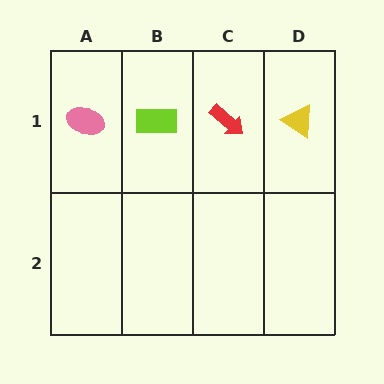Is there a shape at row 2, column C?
No, that cell is empty.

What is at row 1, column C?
A red arrow.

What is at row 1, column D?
A yellow triangle.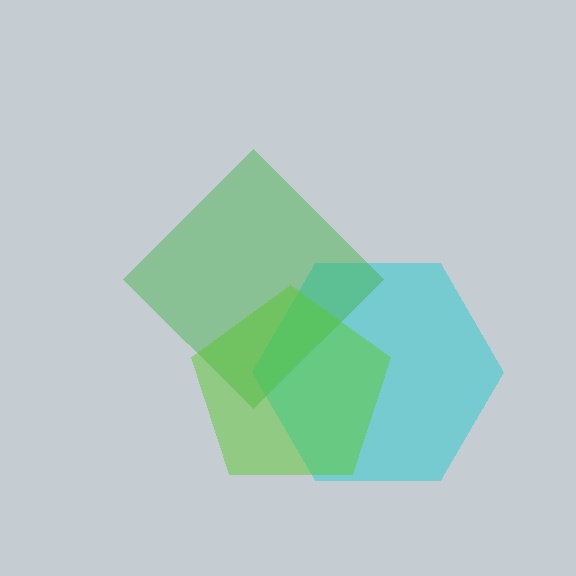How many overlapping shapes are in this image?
There are 3 overlapping shapes in the image.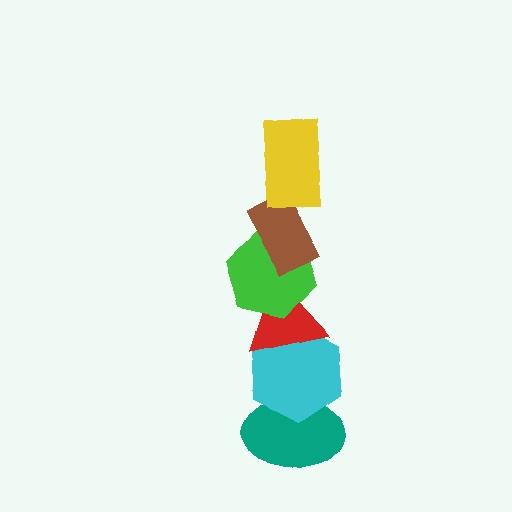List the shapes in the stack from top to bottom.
From top to bottom: the yellow rectangle, the brown rectangle, the green hexagon, the red triangle, the cyan hexagon, the teal ellipse.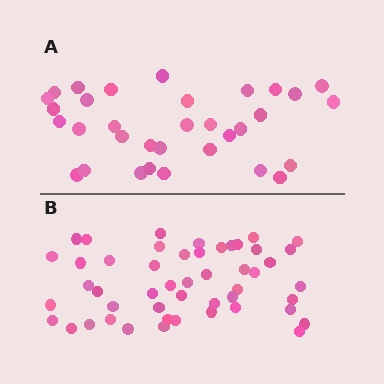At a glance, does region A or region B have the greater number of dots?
Region B (the bottom region) has more dots.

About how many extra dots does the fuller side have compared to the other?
Region B has approximately 15 more dots than region A.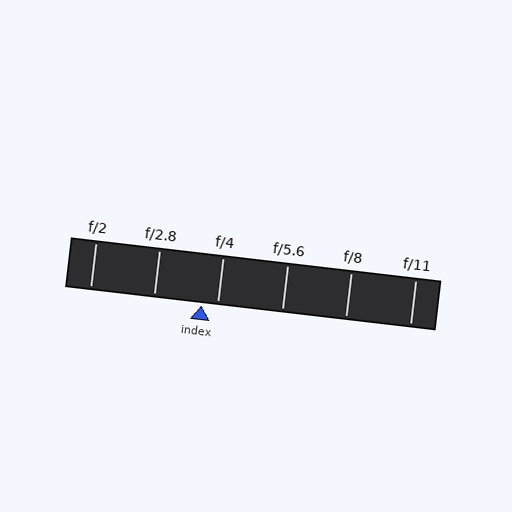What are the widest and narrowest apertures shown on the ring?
The widest aperture shown is f/2 and the narrowest is f/11.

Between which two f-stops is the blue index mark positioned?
The index mark is between f/2.8 and f/4.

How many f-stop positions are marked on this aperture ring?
There are 6 f-stop positions marked.